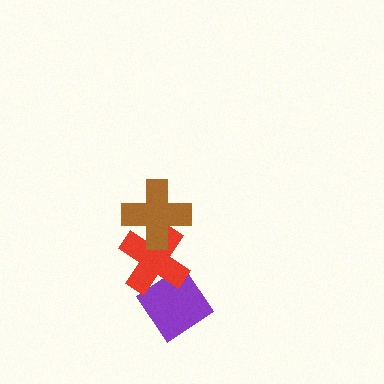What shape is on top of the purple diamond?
The red cross is on top of the purple diamond.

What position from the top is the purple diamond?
The purple diamond is 3rd from the top.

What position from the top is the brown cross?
The brown cross is 1st from the top.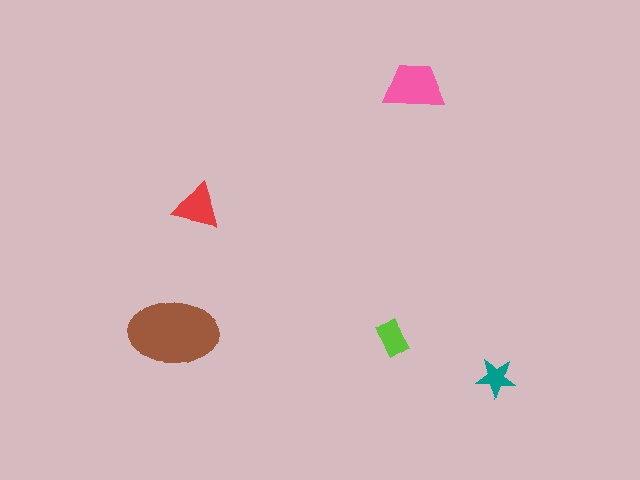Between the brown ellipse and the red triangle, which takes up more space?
The brown ellipse.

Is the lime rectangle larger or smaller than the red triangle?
Smaller.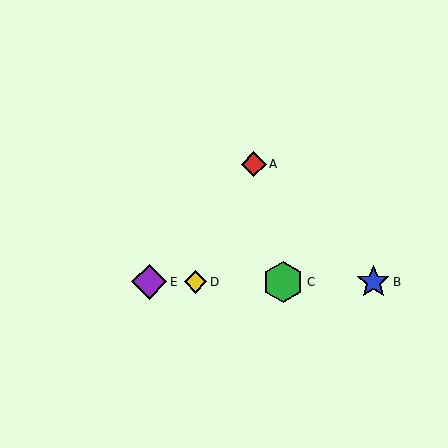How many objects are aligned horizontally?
4 objects (B, C, D, E) are aligned horizontally.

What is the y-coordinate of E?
Object E is at y≈282.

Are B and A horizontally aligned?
No, B is at y≈282 and A is at y≈164.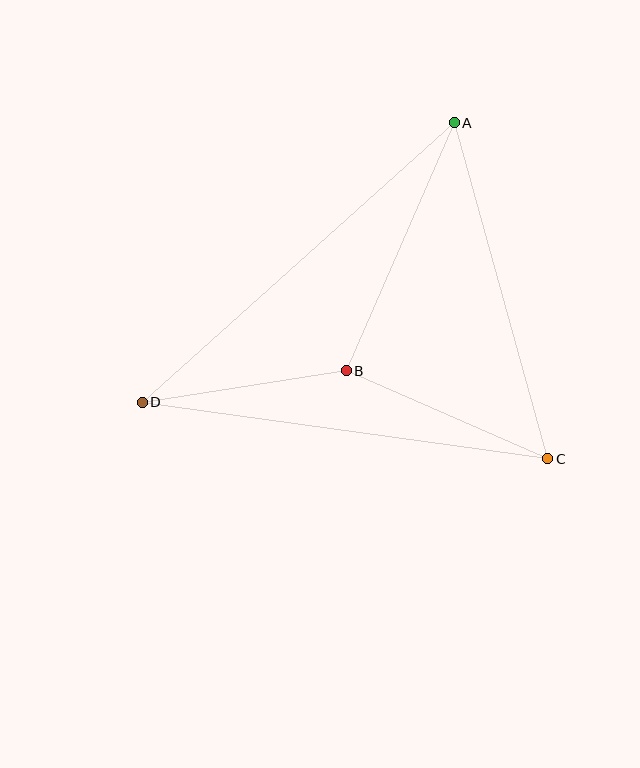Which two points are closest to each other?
Points B and D are closest to each other.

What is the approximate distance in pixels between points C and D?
The distance between C and D is approximately 410 pixels.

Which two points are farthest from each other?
Points A and D are farthest from each other.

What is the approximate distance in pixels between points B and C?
The distance between B and C is approximately 220 pixels.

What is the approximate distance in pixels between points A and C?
The distance between A and C is approximately 349 pixels.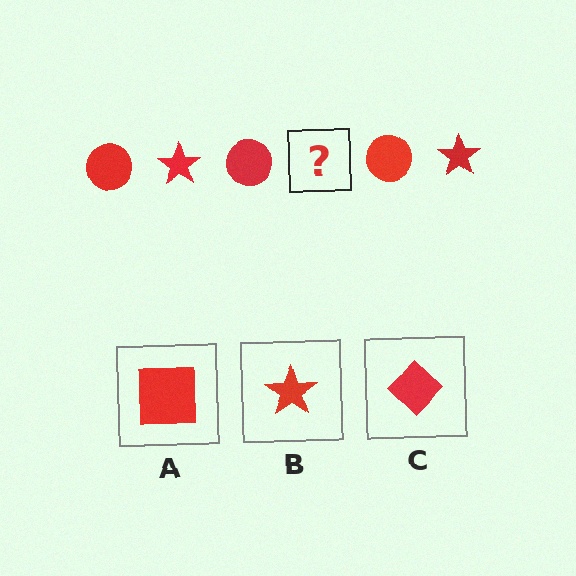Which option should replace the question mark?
Option B.